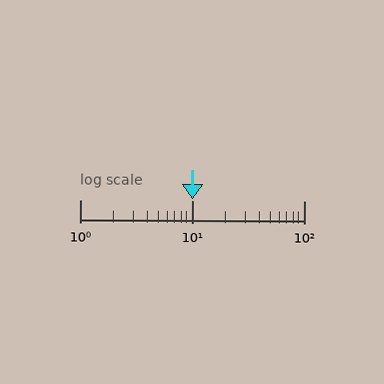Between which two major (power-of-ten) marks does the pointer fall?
The pointer is between 10 and 100.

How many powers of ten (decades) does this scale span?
The scale spans 2 decades, from 1 to 100.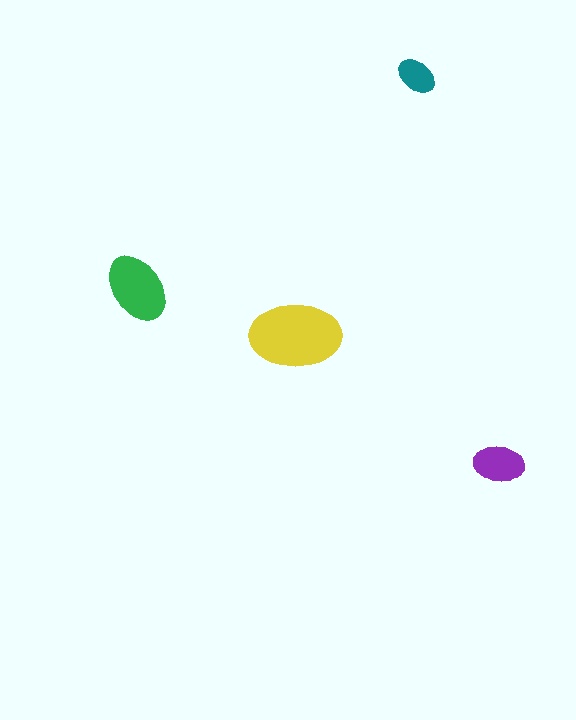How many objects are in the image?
There are 4 objects in the image.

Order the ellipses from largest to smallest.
the yellow one, the green one, the purple one, the teal one.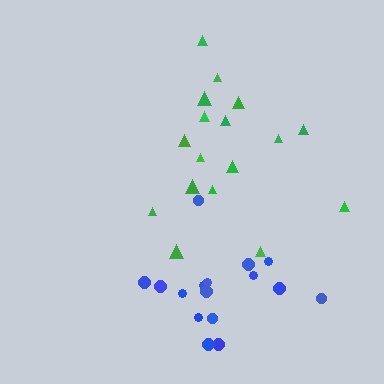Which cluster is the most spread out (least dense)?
Green.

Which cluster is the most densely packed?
Blue.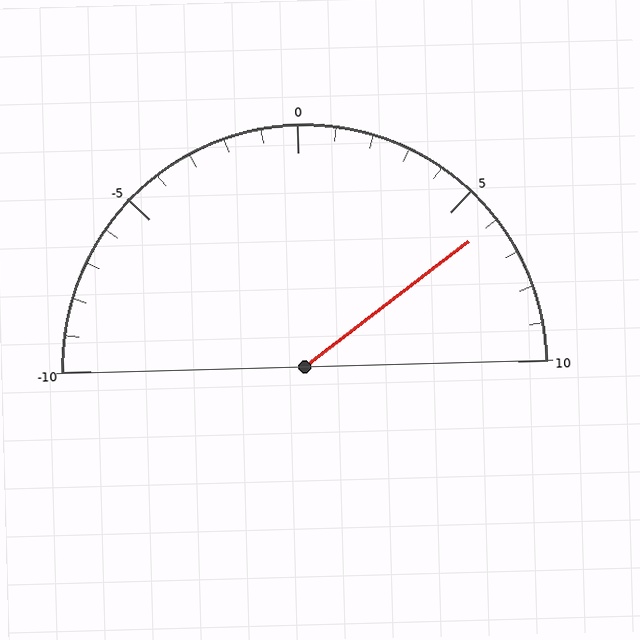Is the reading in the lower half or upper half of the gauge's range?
The reading is in the upper half of the range (-10 to 10).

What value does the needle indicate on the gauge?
The needle indicates approximately 6.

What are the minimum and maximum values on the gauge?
The gauge ranges from -10 to 10.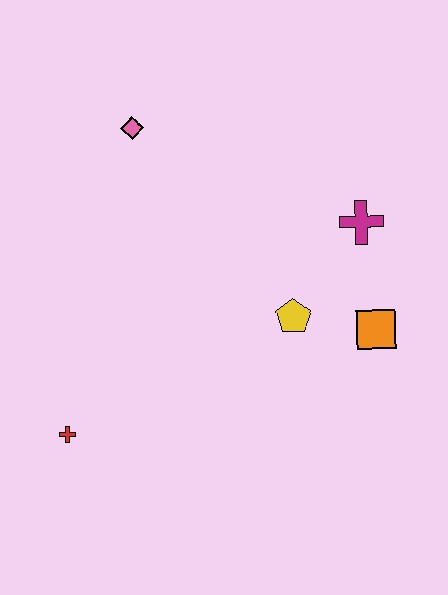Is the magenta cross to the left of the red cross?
No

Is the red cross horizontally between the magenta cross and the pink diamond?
No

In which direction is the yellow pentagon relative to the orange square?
The yellow pentagon is to the left of the orange square.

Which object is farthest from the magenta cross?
The red cross is farthest from the magenta cross.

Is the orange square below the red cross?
No